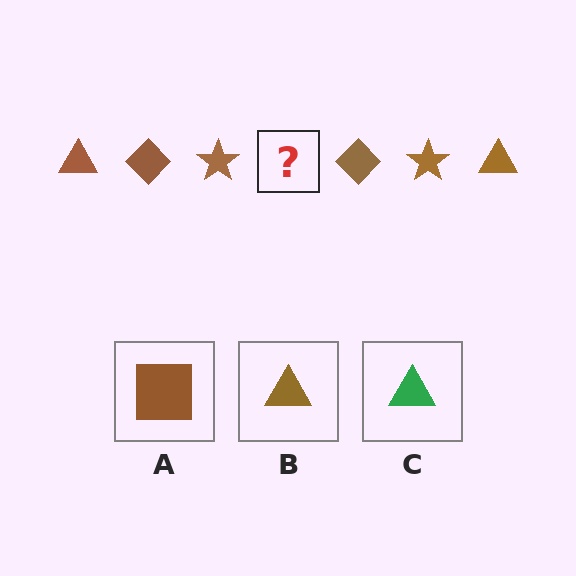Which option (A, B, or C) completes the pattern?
B.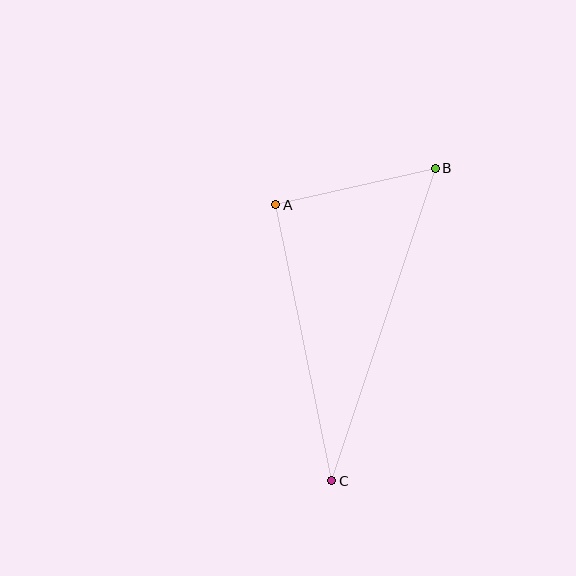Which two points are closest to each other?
Points A and B are closest to each other.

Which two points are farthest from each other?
Points B and C are farthest from each other.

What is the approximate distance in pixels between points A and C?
The distance between A and C is approximately 282 pixels.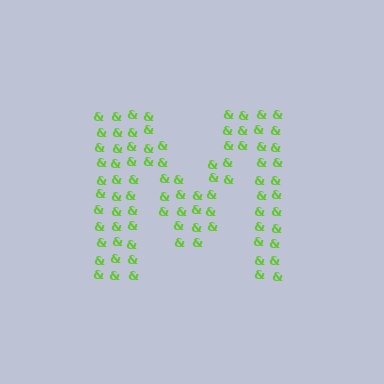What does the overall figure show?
The overall figure shows the letter M.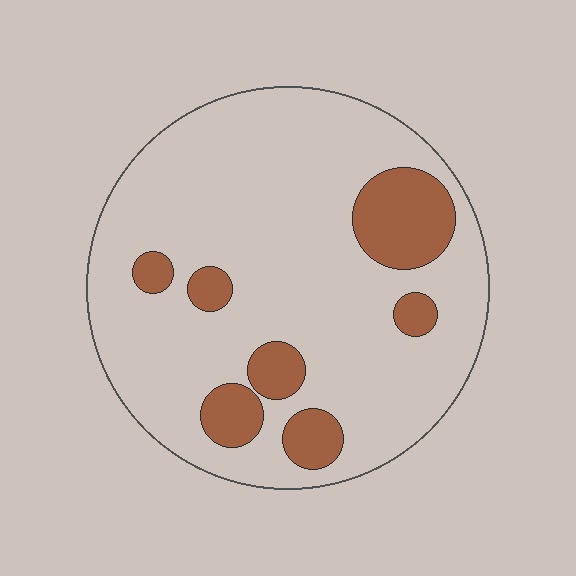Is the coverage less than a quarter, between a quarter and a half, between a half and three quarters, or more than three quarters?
Less than a quarter.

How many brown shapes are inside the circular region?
7.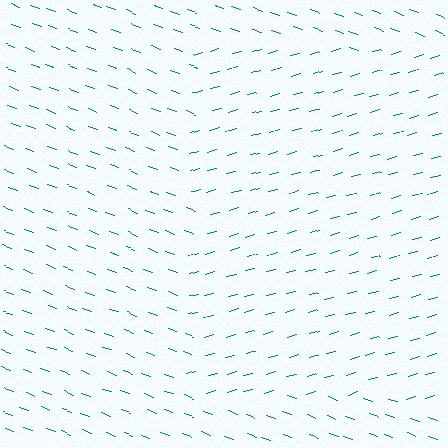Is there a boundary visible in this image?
Yes, there is a texture boundary formed by a change in line orientation.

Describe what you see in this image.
The image is filled with small teal line segments. A rectangle region in the image has lines oriented differently from the surrounding lines, creating a visible texture boundary.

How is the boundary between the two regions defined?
The boundary is defined purely by a change in line orientation (approximately 36 degrees difference). All lines are the same color and thickness.